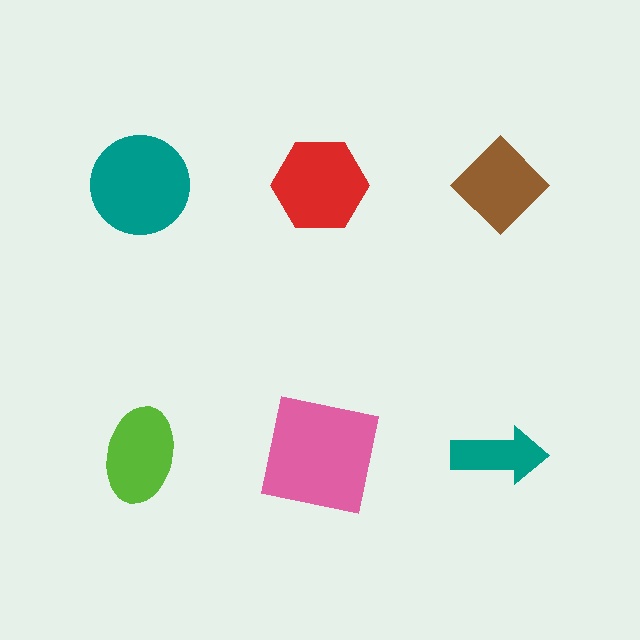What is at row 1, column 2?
A red hexagon.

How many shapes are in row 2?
3 shapes.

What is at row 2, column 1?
A lime ellipse.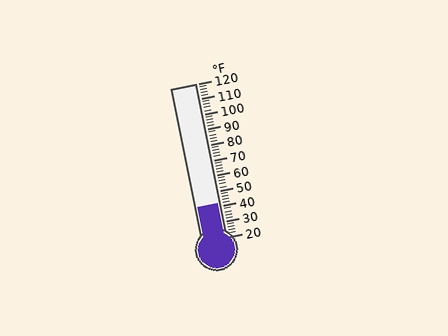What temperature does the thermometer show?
The thermometer shows approximately 42°F.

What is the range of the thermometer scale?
The thermometer scale ranges from 20°F to 120°F.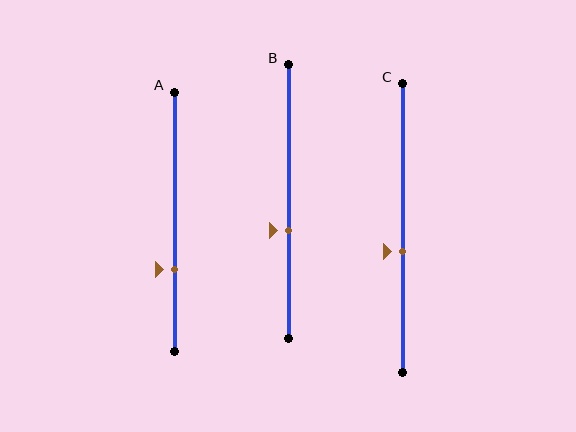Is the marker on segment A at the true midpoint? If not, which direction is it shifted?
No, the marker on segment A is shifted downward by about 18% of the segment length.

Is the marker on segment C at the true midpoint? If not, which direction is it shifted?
No, the marker on segment C is shifted downward by about 8% of the segment length.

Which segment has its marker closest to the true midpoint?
Segment C has its marker closest to the true midpoint.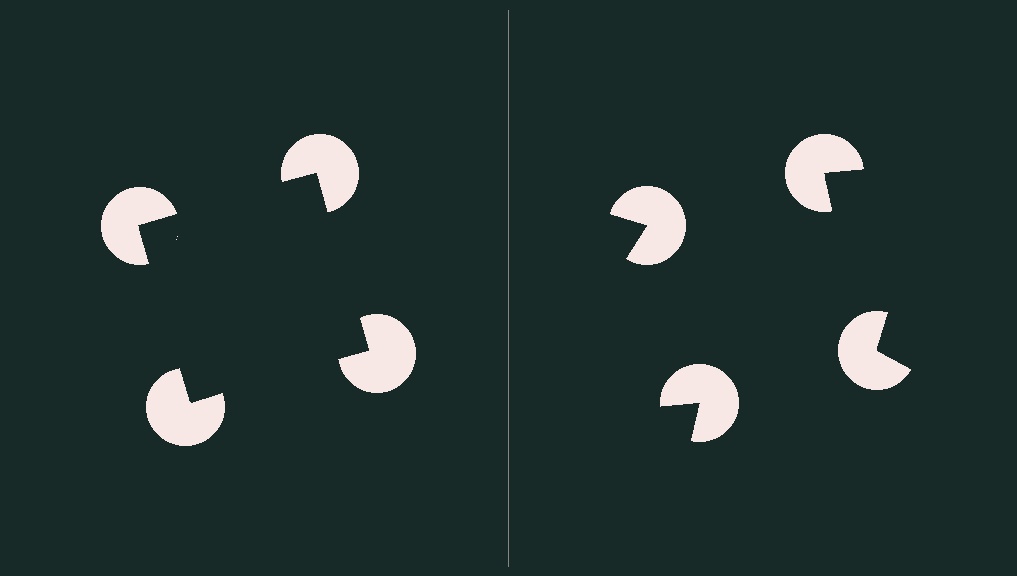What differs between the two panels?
The pac-man discs are positioned identically on both sides; only the wedge orientations differ. On the left they align to a square; on the right they are misaligned.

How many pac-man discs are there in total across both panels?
8 — 4 on each side.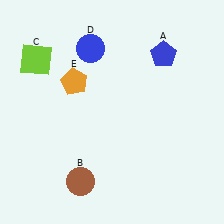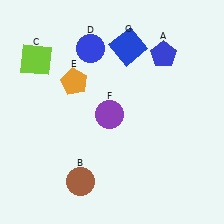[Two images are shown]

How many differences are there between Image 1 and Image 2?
There are 2 differences between the two images.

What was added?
A purple circle (F), a blue square (G) were added in Image 2.